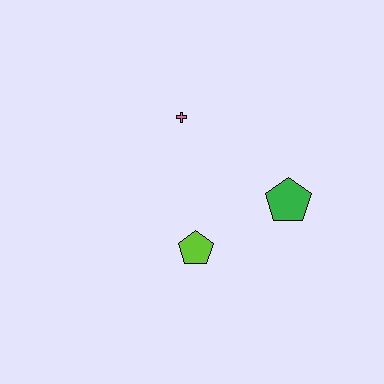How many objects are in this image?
There are 3 objects.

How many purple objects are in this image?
There are no purple objects.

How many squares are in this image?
There are no squares.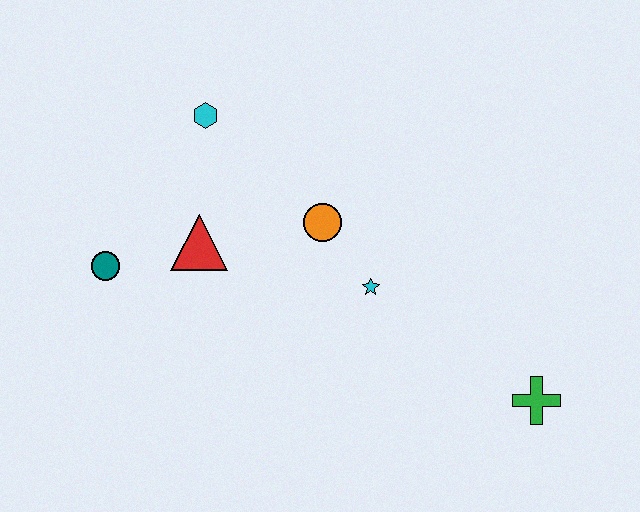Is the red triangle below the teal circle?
No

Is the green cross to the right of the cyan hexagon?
Yes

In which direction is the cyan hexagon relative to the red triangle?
The cyan hexagon is above the red triangle.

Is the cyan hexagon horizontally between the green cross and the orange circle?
No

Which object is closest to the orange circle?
The cyan star is closest to the orange circle.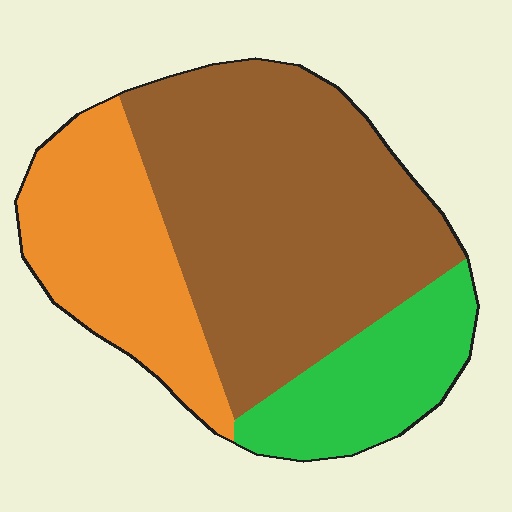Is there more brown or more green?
Brown.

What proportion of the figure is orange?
Orange takes up about one quarter (1/4) of the figure.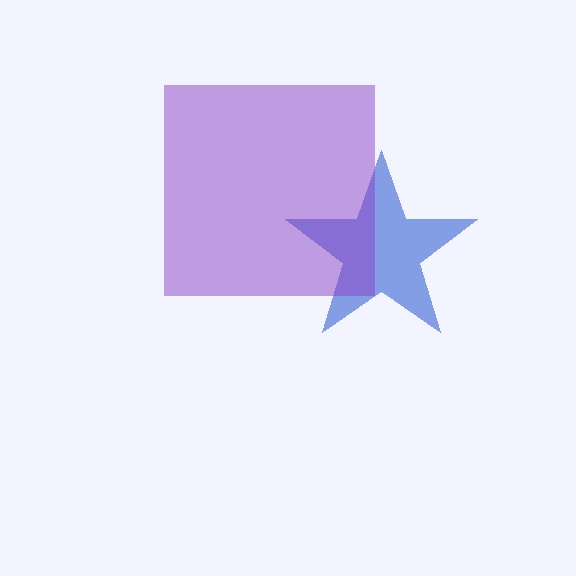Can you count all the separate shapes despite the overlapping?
Yes, there are 2 separate shapes.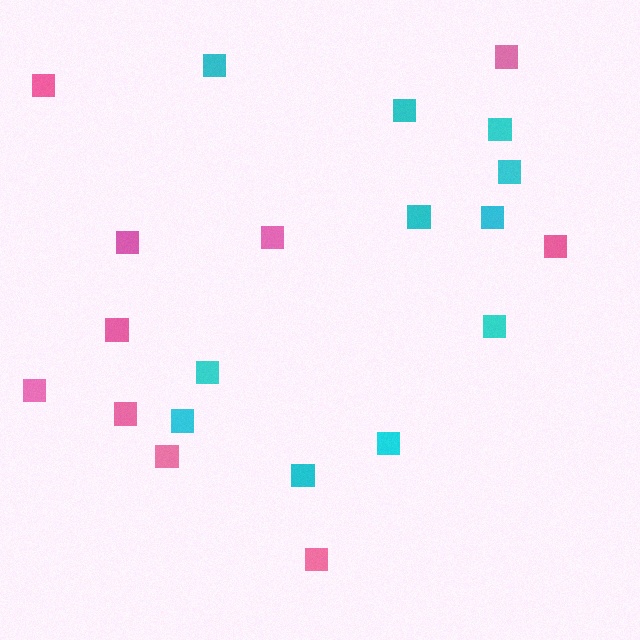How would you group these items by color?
There are 2 groups: one group of cyan squares (11) and one group of pink squares (10).